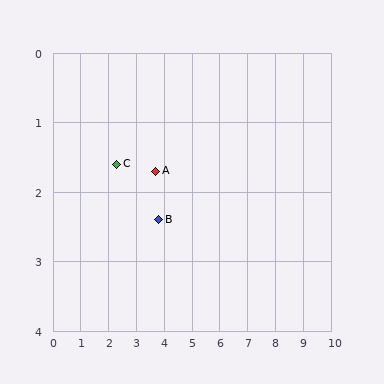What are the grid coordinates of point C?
Point C is at approximately (2.3, 1.6).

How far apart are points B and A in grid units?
Points B and A are about 0.7 grid units apart.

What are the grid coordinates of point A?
Point A is at approximately (3.7, 1.7).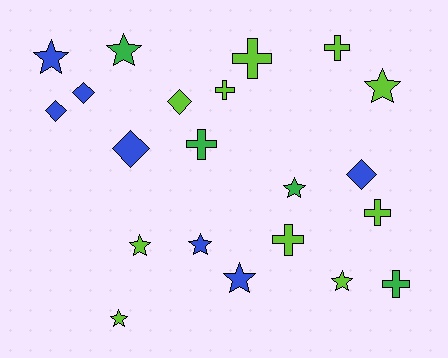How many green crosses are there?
There are 2 green crosses.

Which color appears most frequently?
Lime, with 10 objects.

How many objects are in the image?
There are 21 objects.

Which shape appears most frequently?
Star, with 9 objects.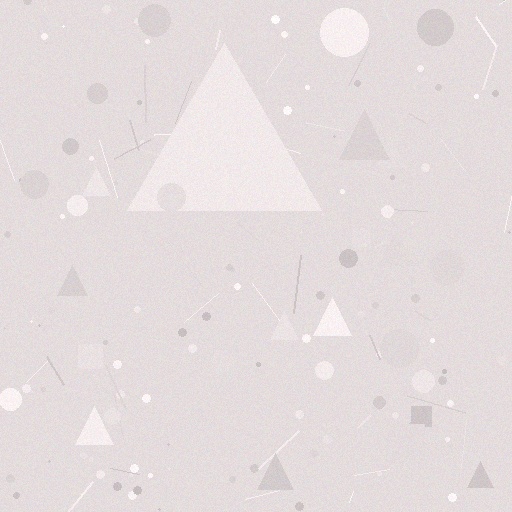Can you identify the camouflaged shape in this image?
The camouflaged shape is a triangle.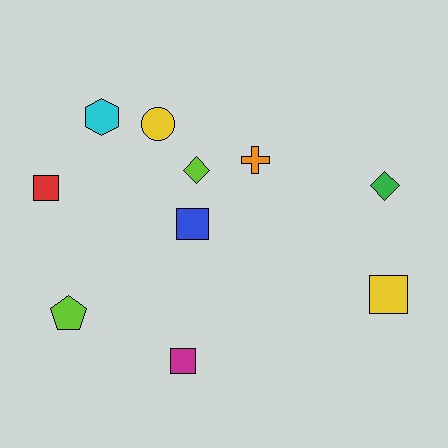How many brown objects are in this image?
There are no brown objects.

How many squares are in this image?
There are 4 squares.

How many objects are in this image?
There are 10 objects.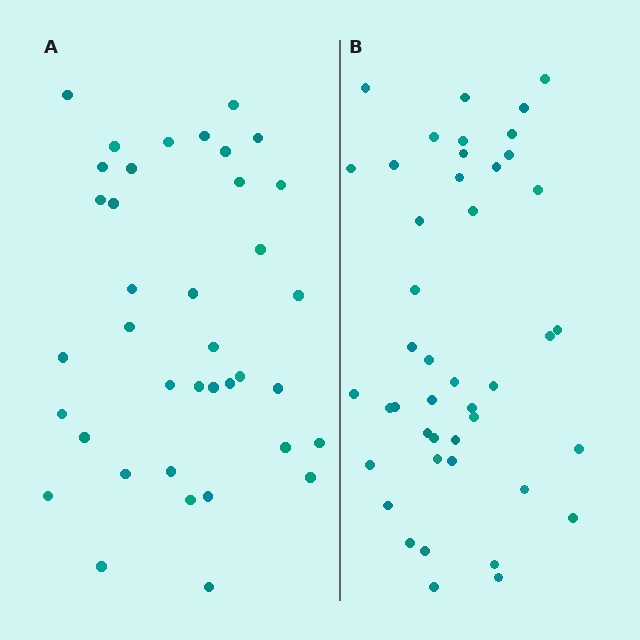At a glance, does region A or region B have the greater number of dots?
Region B (the right region) has more dots.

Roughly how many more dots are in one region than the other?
Region B has about 6 more dots than region A.